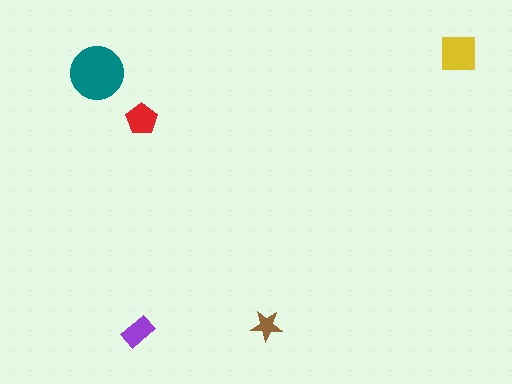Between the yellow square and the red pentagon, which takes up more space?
The yellow square.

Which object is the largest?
The teal circle.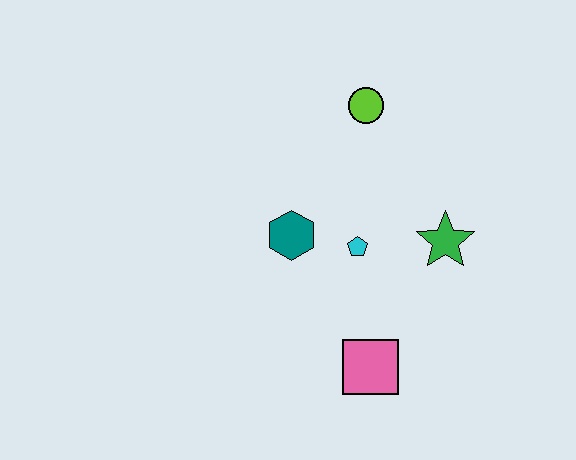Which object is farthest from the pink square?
The lime circle is farthest from the pink square.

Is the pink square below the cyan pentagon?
Yes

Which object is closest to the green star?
The cyan pentagon is closest to the green star.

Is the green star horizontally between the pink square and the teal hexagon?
No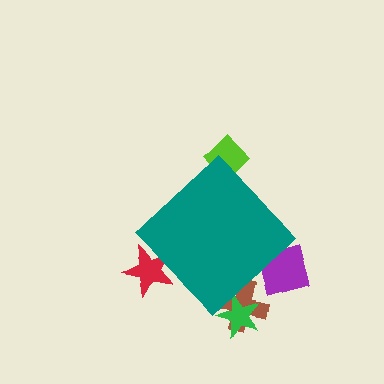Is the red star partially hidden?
Yes, the red star is partially hidden behind the teal diamond.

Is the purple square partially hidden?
Yes, the purple square is partially hidden behind the teal diamond.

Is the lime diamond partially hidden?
Yes, the lime diamond is partially hidden behind the teal diamond.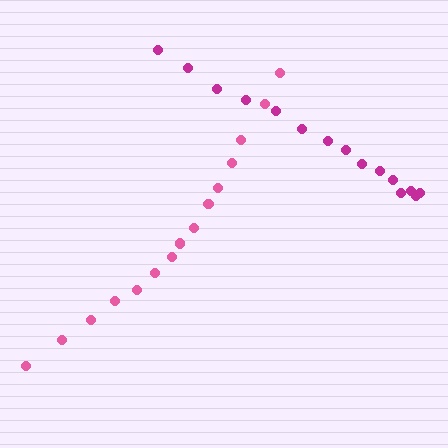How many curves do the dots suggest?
There are 2 distinct paths.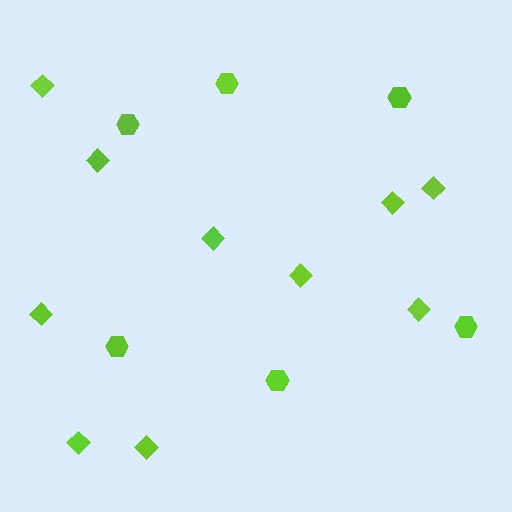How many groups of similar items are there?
There are 2 groups: one group of hexagons (6) and one group of diamonds (10).